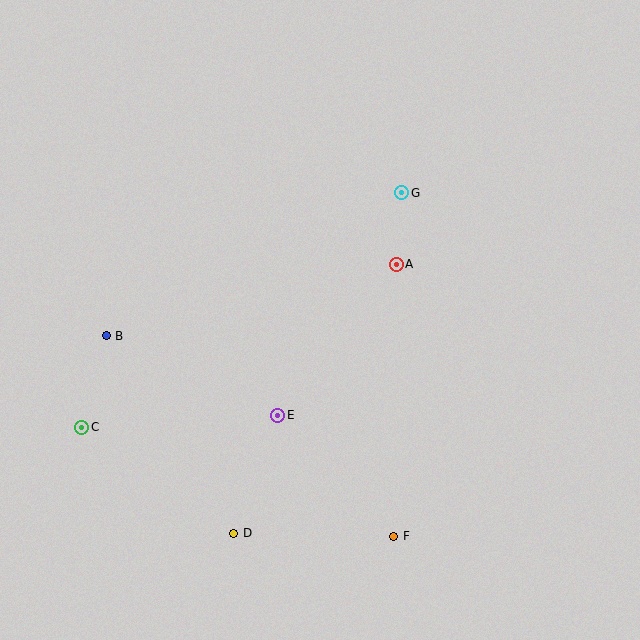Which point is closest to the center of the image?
Point A at (396, 264) is closest to the center.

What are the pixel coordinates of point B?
Point B is at (106, 336).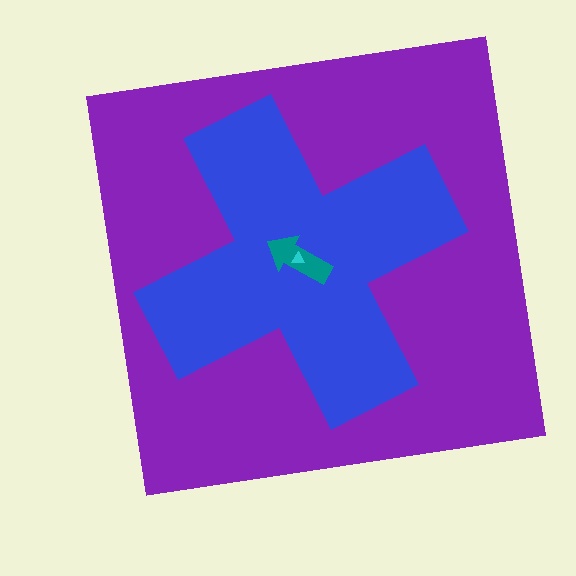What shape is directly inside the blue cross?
The teal arrow.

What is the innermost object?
The cyan triangle.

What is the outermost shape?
The purple square.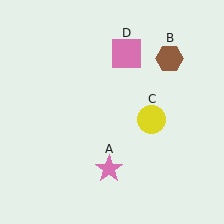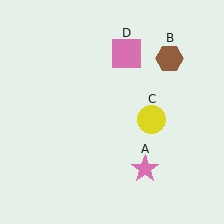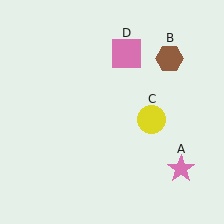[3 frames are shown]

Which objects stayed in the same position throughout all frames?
Brown hexagon (object B) and yellow circle (object C) and pink square (object D) remained stationary.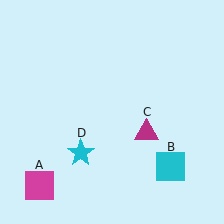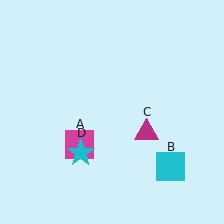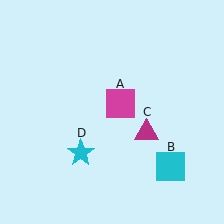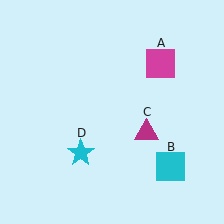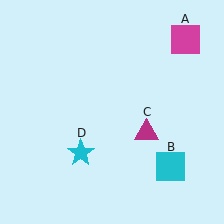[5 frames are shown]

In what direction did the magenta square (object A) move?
The magenta square (object A) moved up and to the right.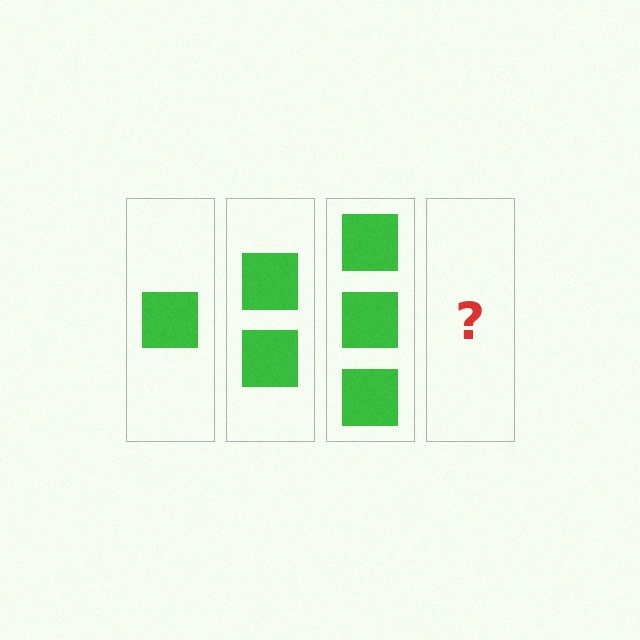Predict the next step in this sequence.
The next step is 4 squares.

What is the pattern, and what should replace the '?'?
The pattern is that each step adds one more square. The '?' should be 4 squares.